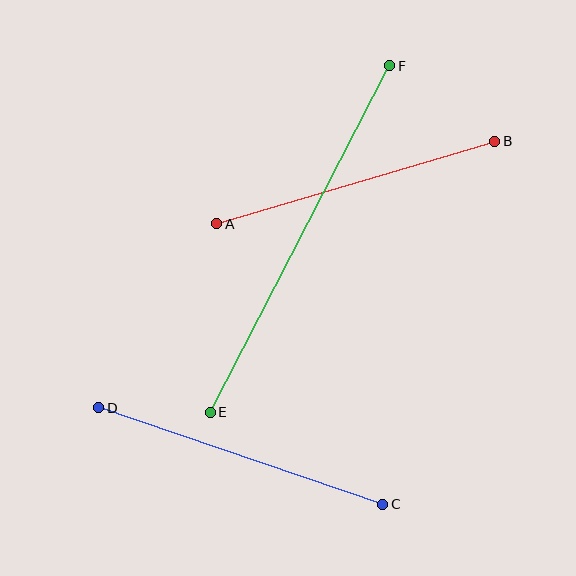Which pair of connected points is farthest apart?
Points E and F are farthest apart.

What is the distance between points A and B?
The distance is approximately 290 pixels.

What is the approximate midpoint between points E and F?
The midpoint is at approximately (300, 239) pixels.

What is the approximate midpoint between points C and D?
The midpoint is at approximately (241, 456) pixels.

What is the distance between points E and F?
The distance is approximately 390 pixels.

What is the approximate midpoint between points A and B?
The midpoint is at approximately (356, 182) pixels.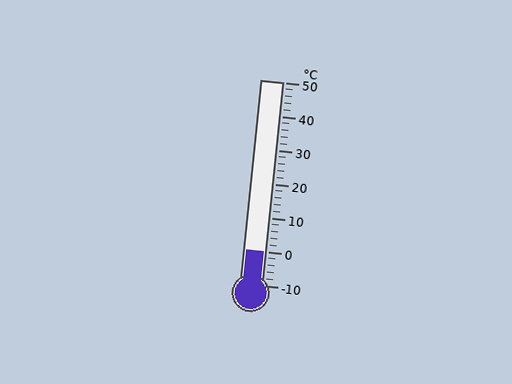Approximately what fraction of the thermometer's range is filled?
The thermometer is filled to approximately 15% of its range.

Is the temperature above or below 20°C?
The temperature is below 20°C.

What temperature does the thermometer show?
The thermometer shows approximately 0°C.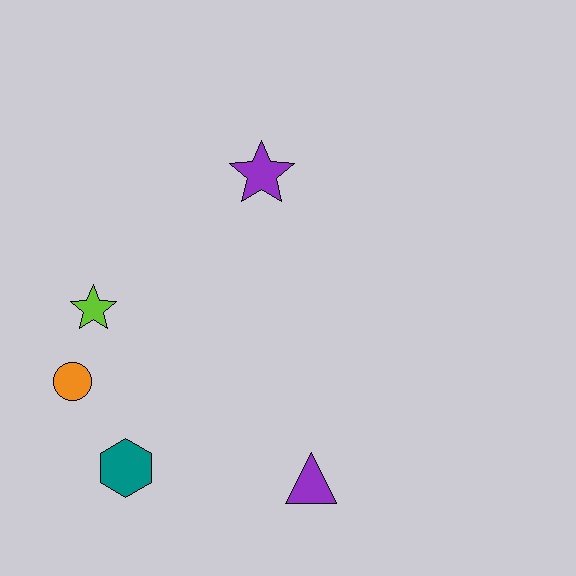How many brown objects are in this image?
There are no brown objects.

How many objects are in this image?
There are 5 objects.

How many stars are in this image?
There are 2 stars.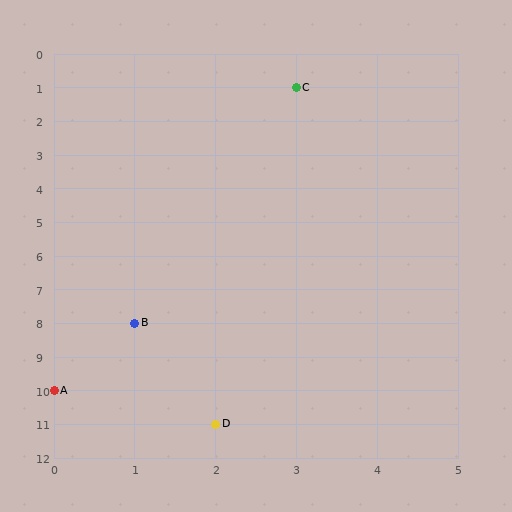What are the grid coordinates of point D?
Point D is at grid coordinates (2, 11).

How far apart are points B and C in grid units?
Points B and C are 2 columns and 7 rows apart (about 7.3 grid units diagonally).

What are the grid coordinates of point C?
Point C is at grid coordinates (3, 1).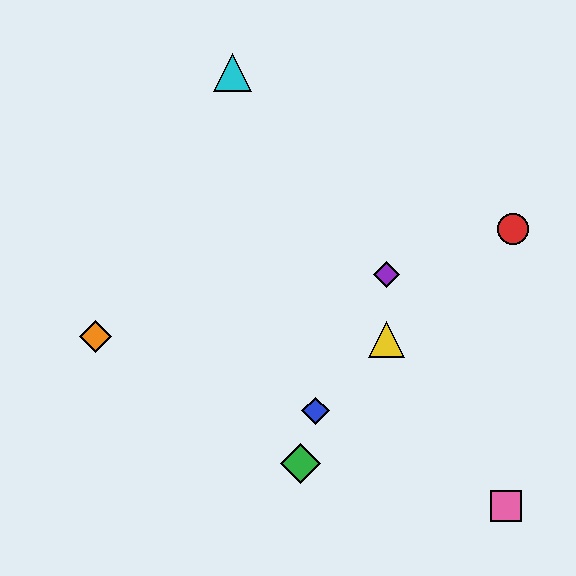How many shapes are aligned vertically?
2 shapes (the yellow triangle, the purple diamond) are aligned vertically.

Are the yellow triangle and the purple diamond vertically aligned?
Yes, both are at x≈386.